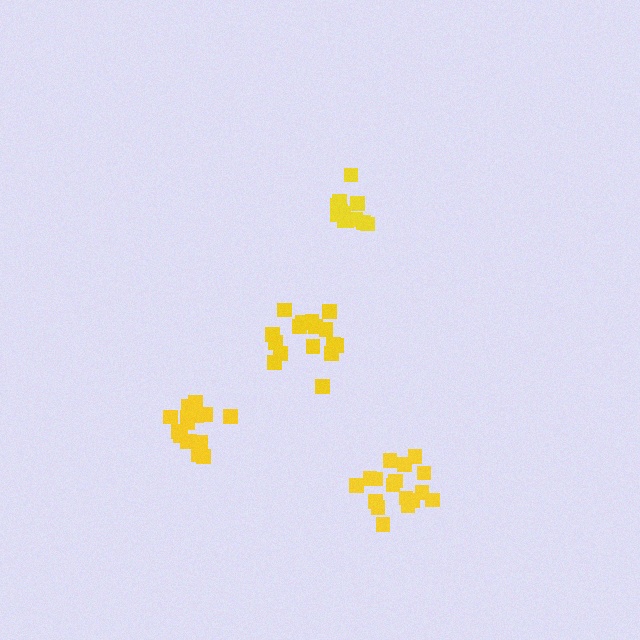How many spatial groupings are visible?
There are 4 spatial groupings.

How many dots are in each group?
Group 1: 16 dots, Group 2: 16 dots, Group 3: 12 dots, Group 4: 17 dots (61 total).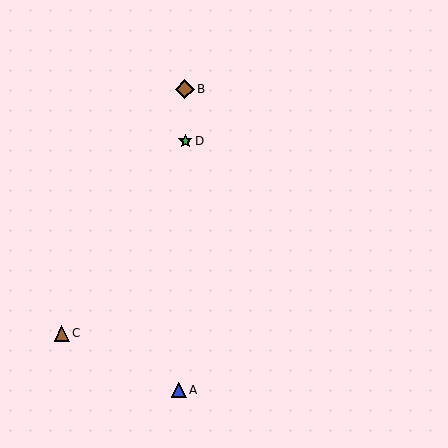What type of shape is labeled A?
Shape A is a blue triangle.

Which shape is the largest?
The brown diamond (labeled B) is the largest.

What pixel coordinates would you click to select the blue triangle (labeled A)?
Click at (179, 390) to select the blue triangle A.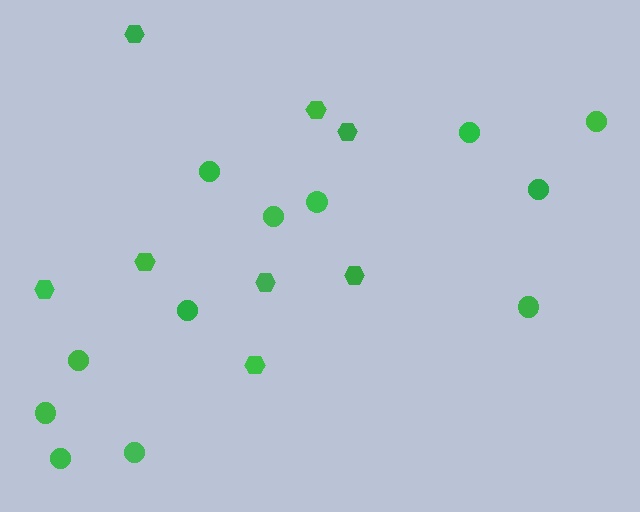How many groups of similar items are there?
There are 2 groups: one group of hexagons (8) and one group of circles (12).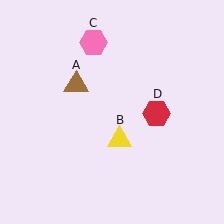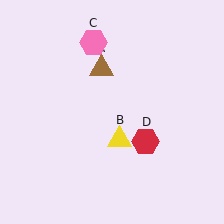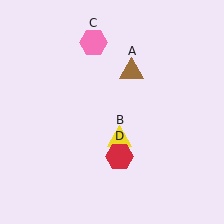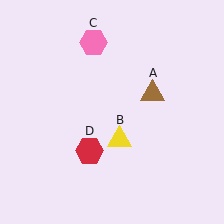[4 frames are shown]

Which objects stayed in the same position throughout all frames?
Yellow triangle (object B) and pink hexagon (object C) remained stationary.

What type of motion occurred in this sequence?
The brown triangle (object A), red hexagon (object D) rotated clockwise around the center of the scene.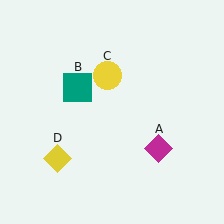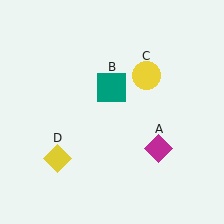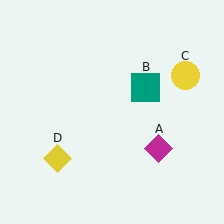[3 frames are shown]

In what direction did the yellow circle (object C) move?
The yellow circle (object C) moved right.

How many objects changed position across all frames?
2 objects changed position: teal square (object B), yellow circle (object C).